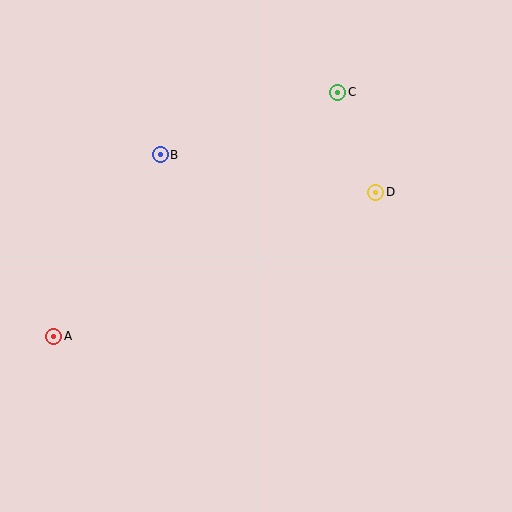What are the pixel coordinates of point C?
Point C is at (338, 92).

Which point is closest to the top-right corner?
Point C is closest to the top-right corner.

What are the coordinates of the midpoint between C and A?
The midpoint between C and A is at (196, 214).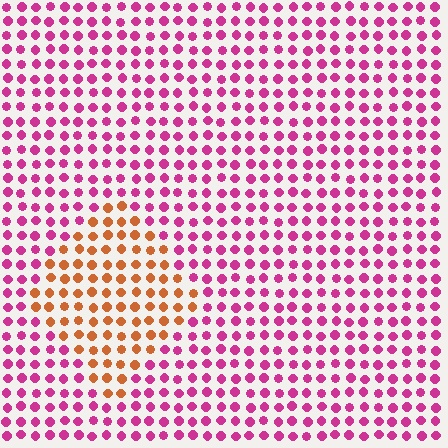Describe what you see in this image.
The image is filled with small magenta elements in a uniform arrangement. A diamond-shaped region is visible where the elements are tinted to a slightly different hue, forming a subtle color boundary.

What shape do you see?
I see a diamond.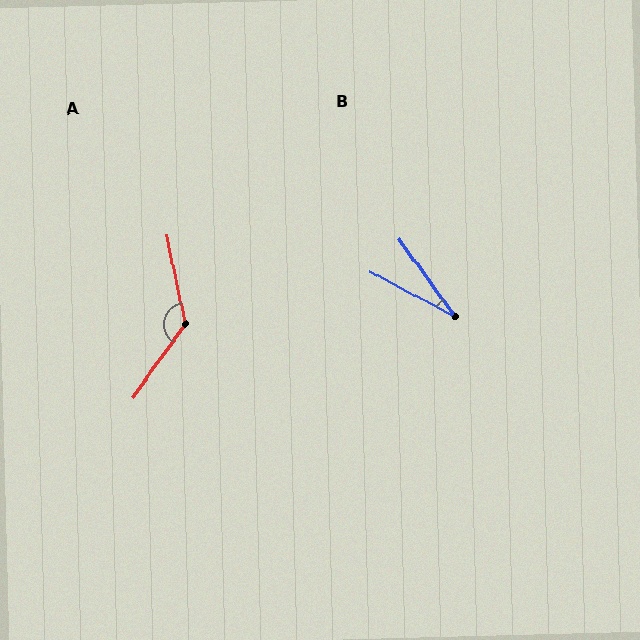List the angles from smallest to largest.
B (26°), A (133°).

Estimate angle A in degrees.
Approximately 133 degrees.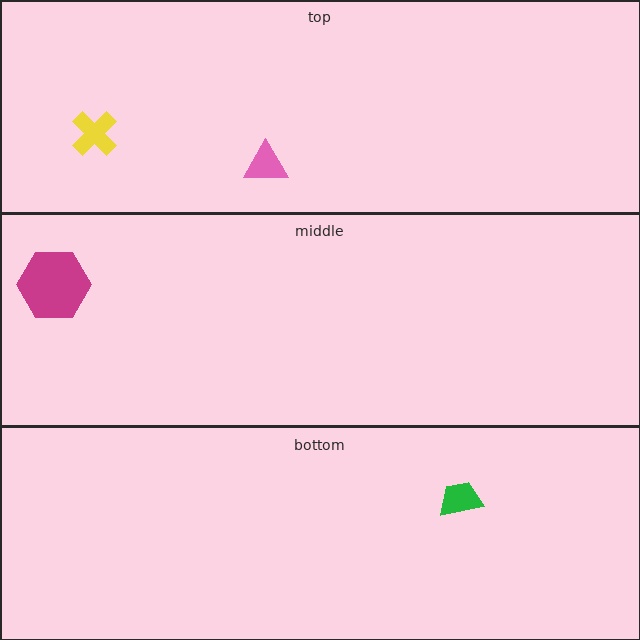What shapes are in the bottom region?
The green trapezoid.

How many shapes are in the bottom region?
1.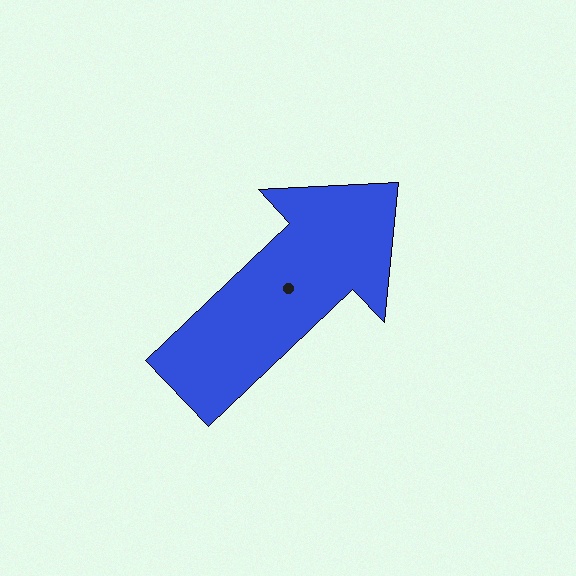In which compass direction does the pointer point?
Northeast.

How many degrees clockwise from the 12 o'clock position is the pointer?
Approximately 46 degrees.